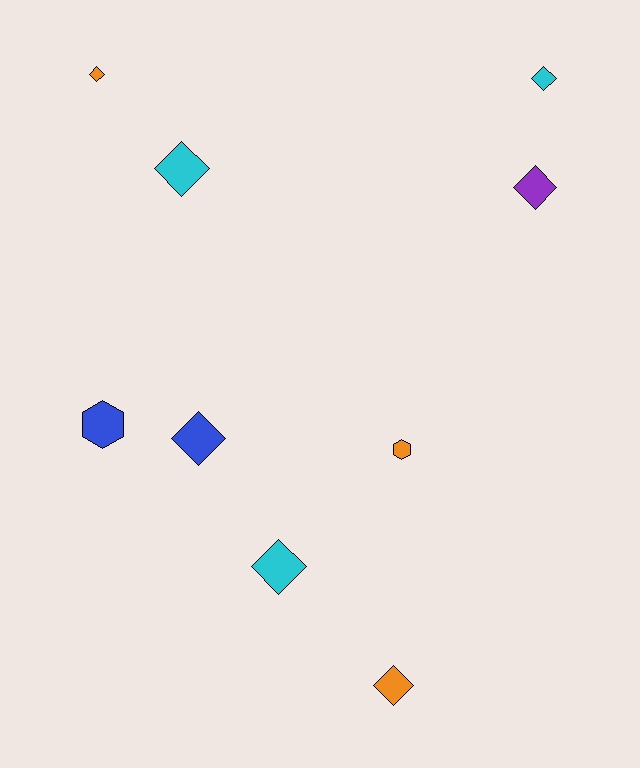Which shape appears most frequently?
Diamond, with 7 objects.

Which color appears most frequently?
Orange, with 3 objects.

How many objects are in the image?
There are 9 objects.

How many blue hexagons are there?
There is 1 blue hexagon.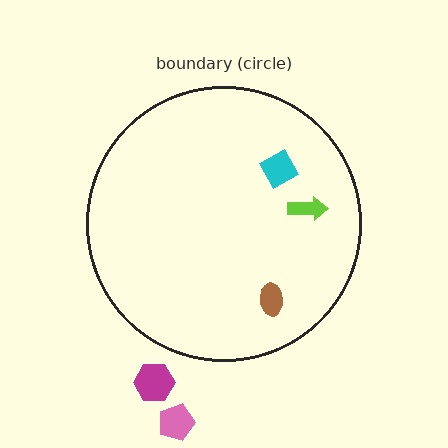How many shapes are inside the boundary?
3 inside, 2 outside.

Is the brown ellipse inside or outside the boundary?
Inside.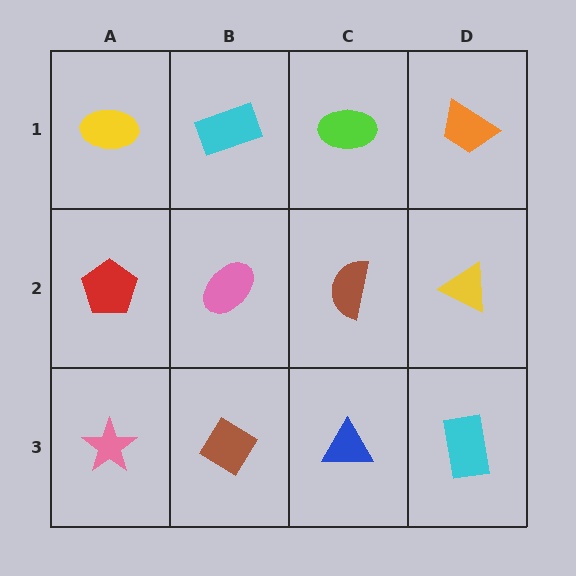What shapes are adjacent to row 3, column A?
A red pentagon (row 2, column A), a brown diamond (row 3, column B).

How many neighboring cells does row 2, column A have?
3.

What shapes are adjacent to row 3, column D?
A yellow triangle (row 2, column D), a blue triangle (row 3, column C).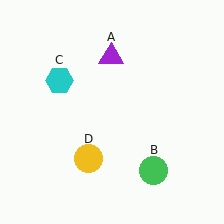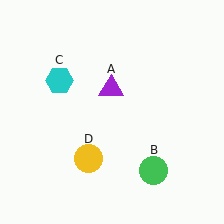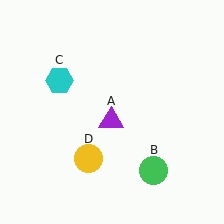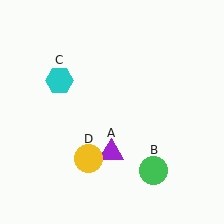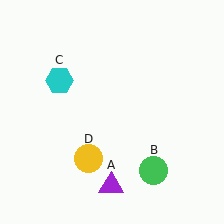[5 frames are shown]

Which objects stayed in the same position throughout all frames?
Green circle (object B) and cyan hexagon (object C) and yellow circle (object D) remained stationary.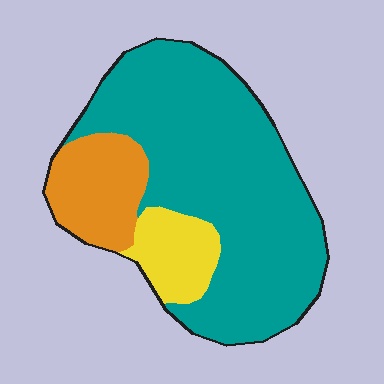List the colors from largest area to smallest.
From largest to smallest: teal, orange, yellow.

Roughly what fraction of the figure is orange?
Orange takes up about one sixth (1/6) of the figure.